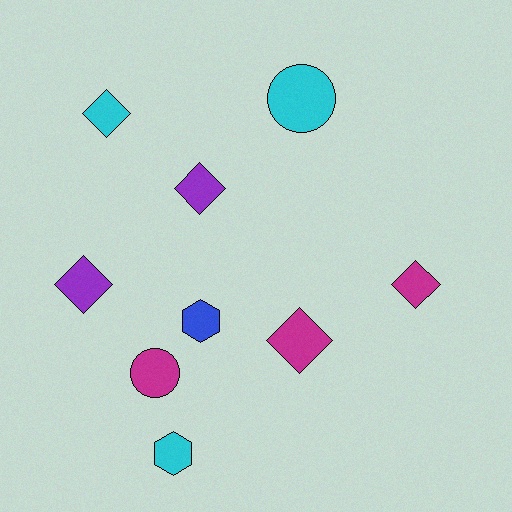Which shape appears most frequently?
Diamond, with 5 objects.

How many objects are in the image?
There are 9 objects.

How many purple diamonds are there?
There are 2 purple diamonds.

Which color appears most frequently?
Cyan, with 3 objects.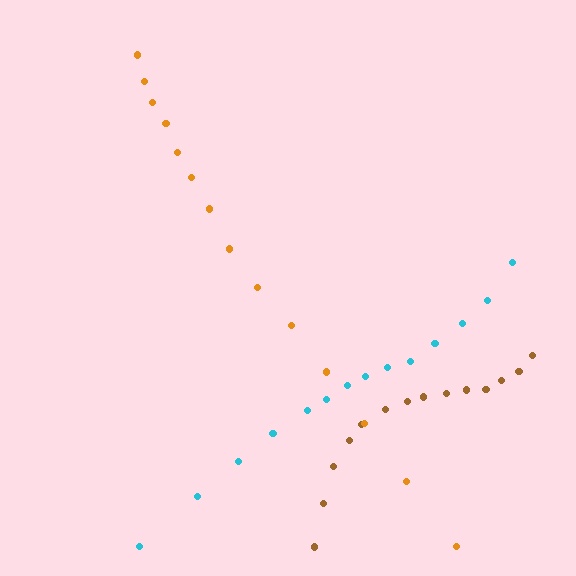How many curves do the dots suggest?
There are 3 distinct paths.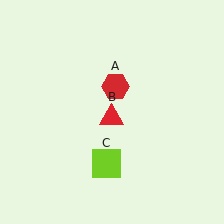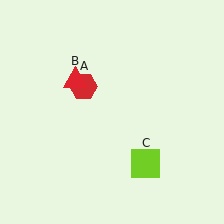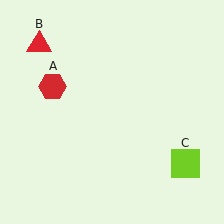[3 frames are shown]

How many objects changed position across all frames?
3 objects changed position: red hexagon (object A), red triangle (object B), lime square (object C).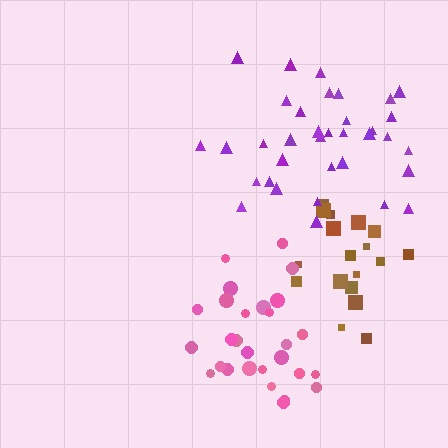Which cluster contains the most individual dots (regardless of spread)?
Purple (35).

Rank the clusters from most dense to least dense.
brown, pink, purple.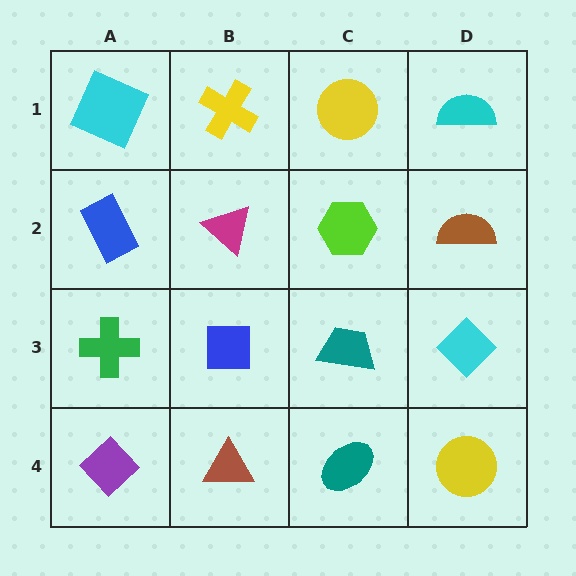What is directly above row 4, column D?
A cyan diamond.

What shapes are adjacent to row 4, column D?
A cyan diamond (row 3, column D), a teal ellipse (row 4, column C).